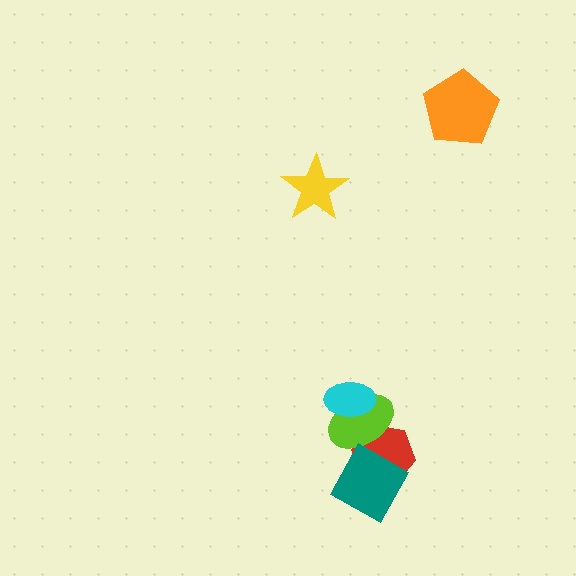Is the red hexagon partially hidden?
Yes, it is partially covered by another shape.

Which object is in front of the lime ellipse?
The cyan ellipse is in front of the lime ellipse.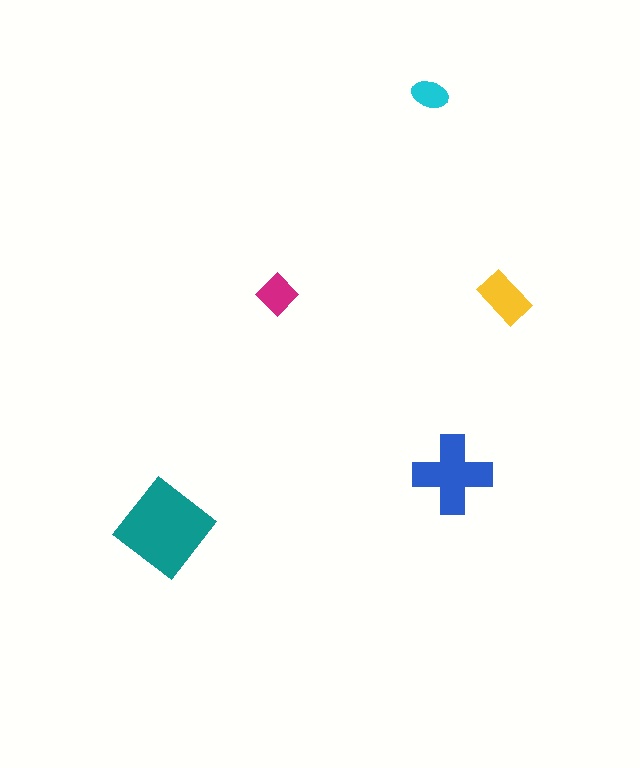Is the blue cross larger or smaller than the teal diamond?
Smaller.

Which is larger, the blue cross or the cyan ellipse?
The blue cross.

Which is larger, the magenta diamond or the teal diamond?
The teal diamond.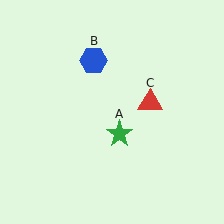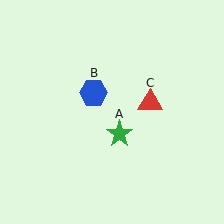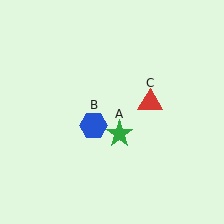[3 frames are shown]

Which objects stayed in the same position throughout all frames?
Green star (object A) and red triangle (object C) remained stationary.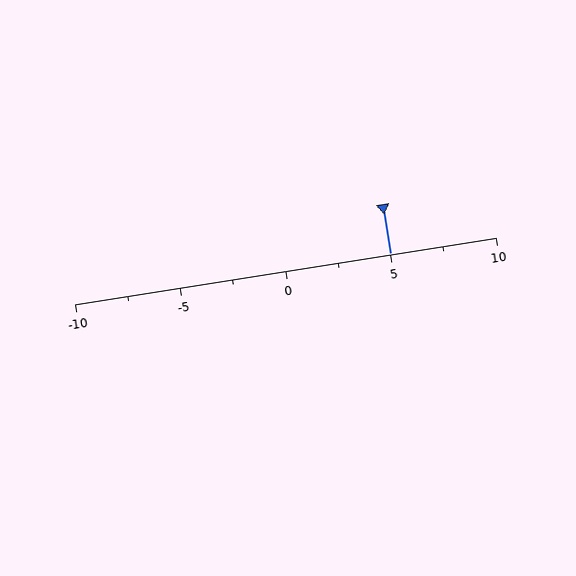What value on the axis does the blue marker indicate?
The marker indicates approximately 5.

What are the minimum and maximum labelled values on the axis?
The axis runs from -10 to 10.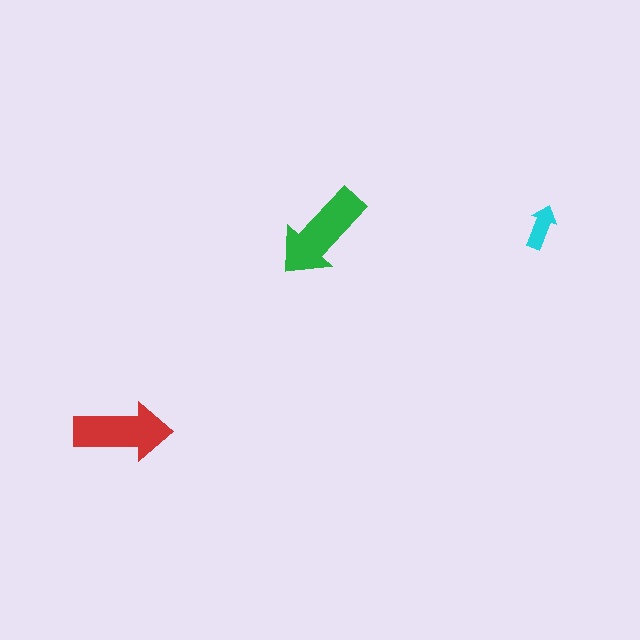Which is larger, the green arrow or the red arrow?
The green one.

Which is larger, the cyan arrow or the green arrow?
The green one.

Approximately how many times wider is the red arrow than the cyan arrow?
About 2 times wider.